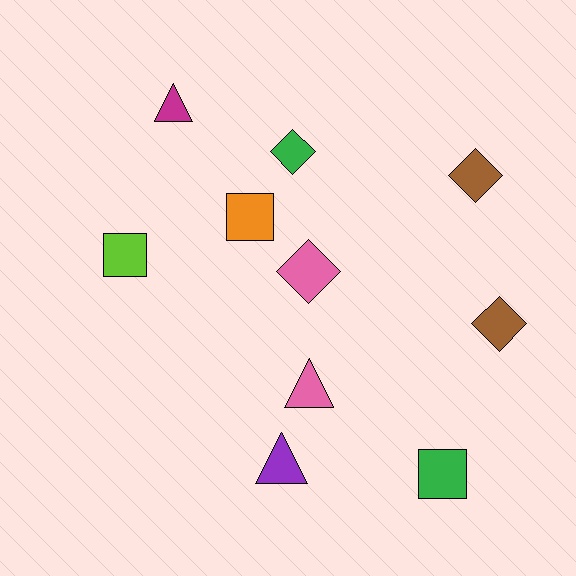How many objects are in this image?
There are 10 objects.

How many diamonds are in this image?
There are 4 diamonds.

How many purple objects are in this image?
There is 1 purple object.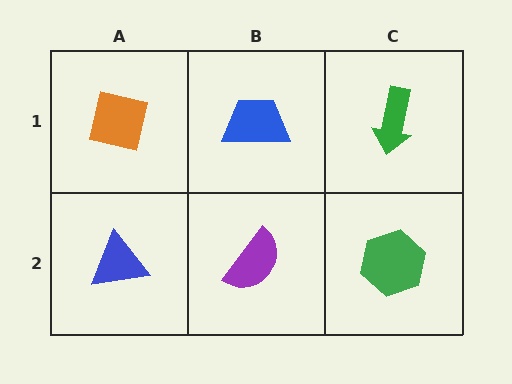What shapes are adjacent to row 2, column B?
A blue trapezoid (row 1, column B), a blue triangle (row 2, column A), a green hexagon (row 2, column C).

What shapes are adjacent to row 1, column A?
A blue triangle (row 2, column A), a blue trapezoid (row 1, column B).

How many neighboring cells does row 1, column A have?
2.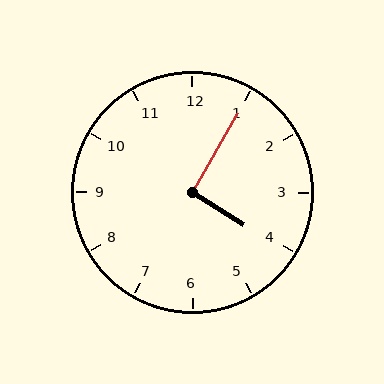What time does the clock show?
4:05.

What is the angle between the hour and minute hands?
Approximately 92 degrees.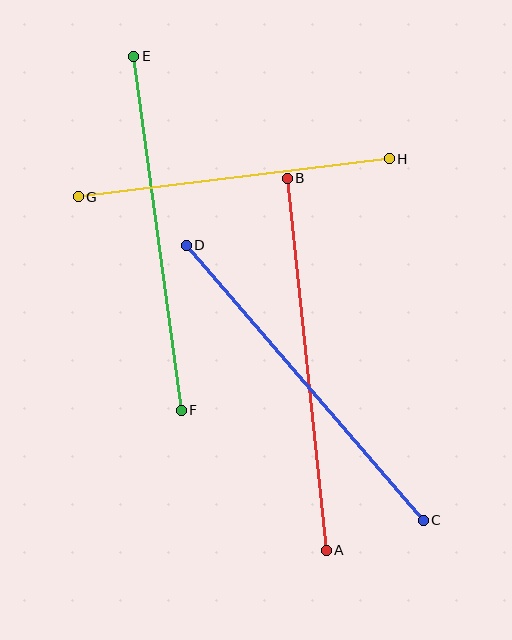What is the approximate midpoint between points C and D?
The midpoint is at approximately (305, 383) pixels.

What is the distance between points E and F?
The distance is approximately 357 pixels.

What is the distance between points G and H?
The distance is approximately 313 pixels.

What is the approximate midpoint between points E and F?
The midpoint is at approximately (157, 233) pixels.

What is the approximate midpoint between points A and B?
The midpoint is at approximately (307, 364) pixels.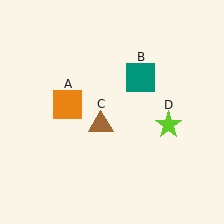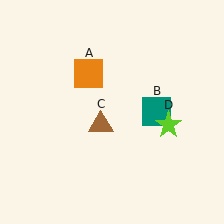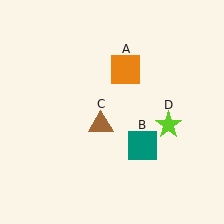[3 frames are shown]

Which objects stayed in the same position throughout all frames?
Brown triangle (object C) and lime star (object D) remained stationary.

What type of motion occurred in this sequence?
The orange square (object A), teal square (object B) rotated clockwise around the center of the scene.